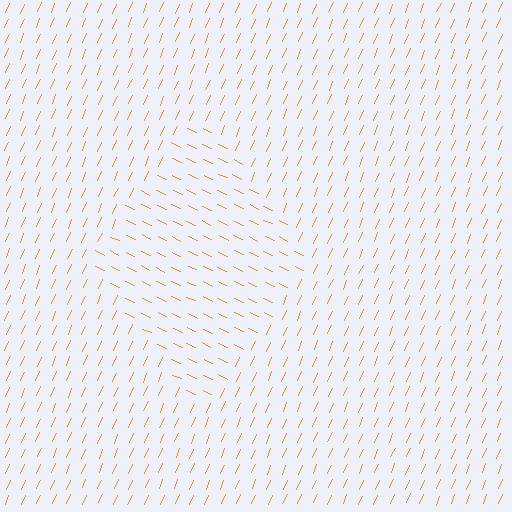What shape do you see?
I see a diamond.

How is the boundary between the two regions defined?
The boundary is defined purely by a change in line orientation (approximately 88 degrees difference). All lines are the same color and thickness.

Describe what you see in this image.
The image is filled with small orange line segments. A diamond region in the image has lines oriented differently from the surrounding lines, creating a visible texture boundary.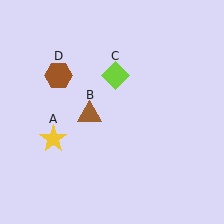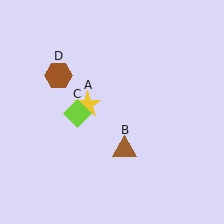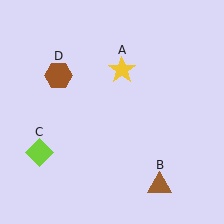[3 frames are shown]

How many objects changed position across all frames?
3 objects changed position: yellow star (object A), brown triangle (object B), lime diamond (object C).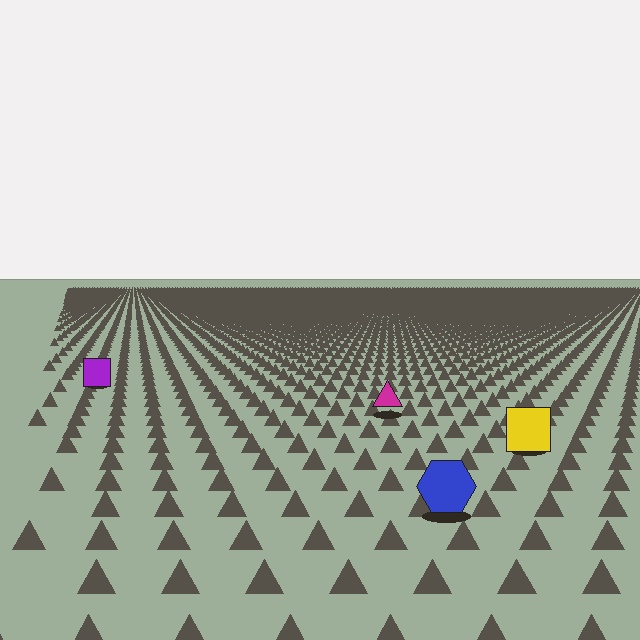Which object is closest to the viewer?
The blue hexagon is closest. The texture marks near it are larger and more spread out.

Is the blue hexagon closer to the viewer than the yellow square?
Yes. The blue hexagon is closer — you can tell from the texture gradient: the ground texture is coarser near it.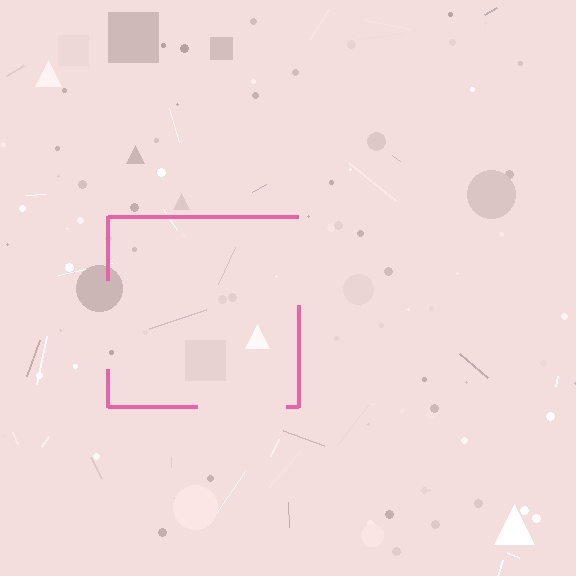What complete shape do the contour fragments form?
The contour fragments form a square.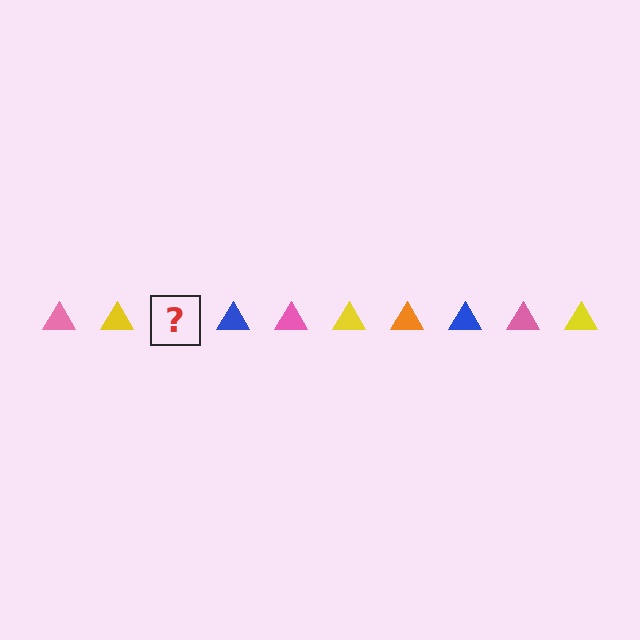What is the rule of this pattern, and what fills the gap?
The rule is that the pattern cycles through pink, yellow, orange, blue triangles. The gap should be filled with an orange triangle.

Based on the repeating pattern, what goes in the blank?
The blank should be an orange triangle.